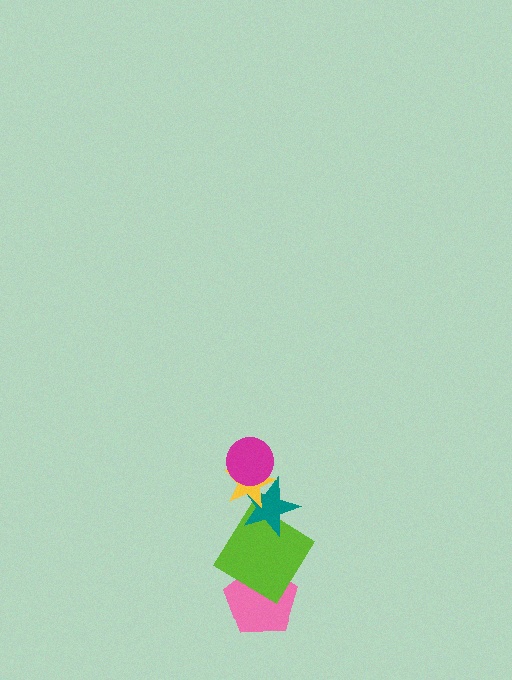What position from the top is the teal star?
The teal star is 3rd from the top.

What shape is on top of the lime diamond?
The teal star is on top of the lime diamond.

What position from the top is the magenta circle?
The magenta circle is 1st from the top.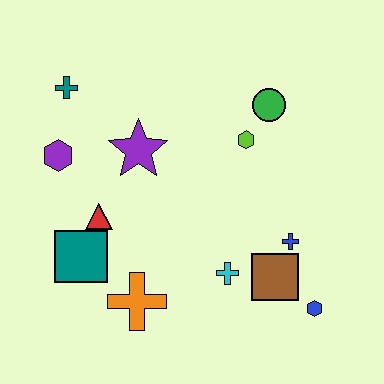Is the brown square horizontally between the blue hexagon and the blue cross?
No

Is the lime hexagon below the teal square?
No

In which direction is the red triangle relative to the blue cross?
The red triangle is to the left of the blue cross.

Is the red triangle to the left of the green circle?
Yes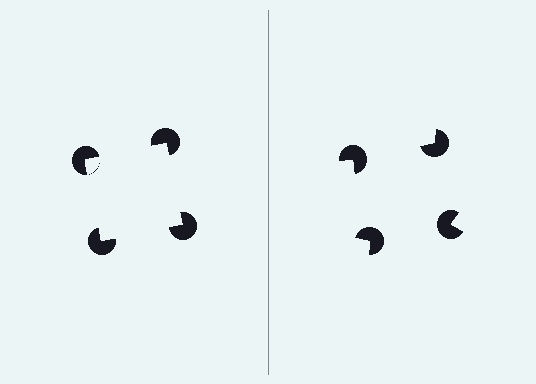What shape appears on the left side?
An illusory square.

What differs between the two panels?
The pac-man discs are positioned identically on both sides; only the wedge orientations differ. On the left they align to a square; on the right they are misaligned.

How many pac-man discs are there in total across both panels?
8 — 4 on each side.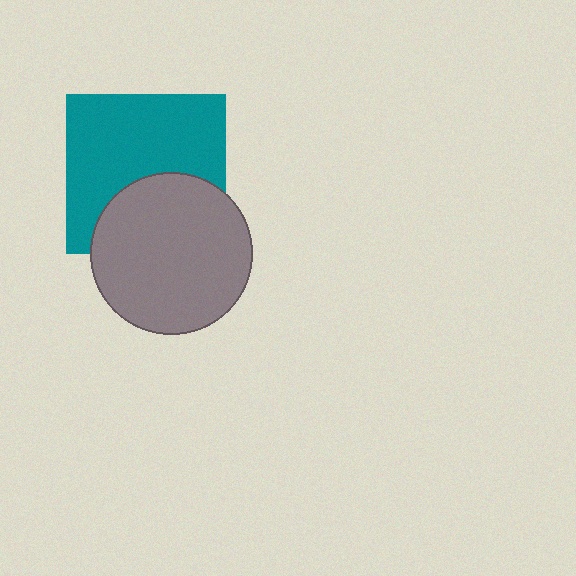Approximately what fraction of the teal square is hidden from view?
Roughly 36% of the teal square is hidden behind the gray circle.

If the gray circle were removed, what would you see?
You would see the complete teal square.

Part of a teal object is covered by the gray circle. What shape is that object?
It is a square.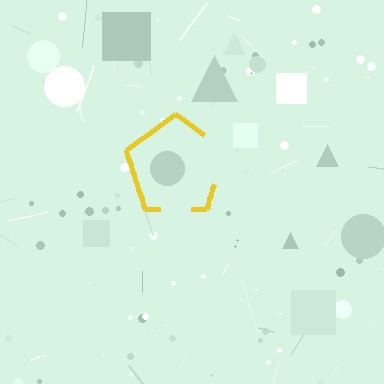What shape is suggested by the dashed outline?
The dashed outline suggests a pentagon.